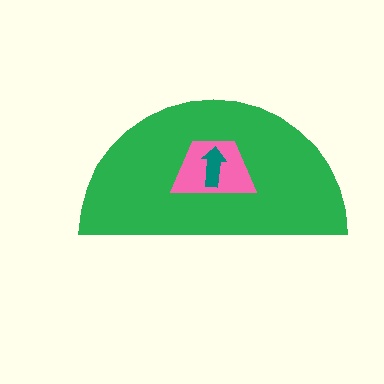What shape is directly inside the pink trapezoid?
The teal arrow.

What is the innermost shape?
The teal arrow.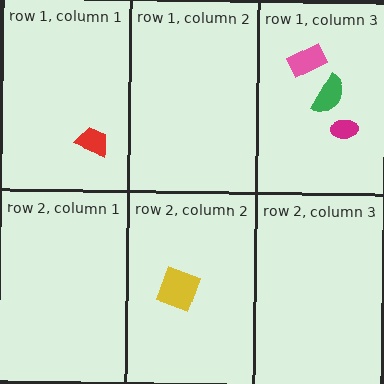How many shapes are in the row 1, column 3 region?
3.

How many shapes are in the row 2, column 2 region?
1.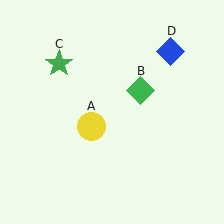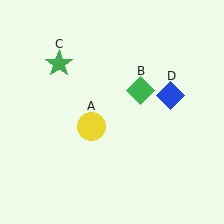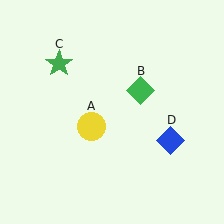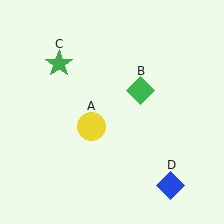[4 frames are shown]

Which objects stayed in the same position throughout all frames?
Yellow circle (object A) and green diamond (object B) and green star (object C) remained stationary.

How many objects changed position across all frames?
1 object changed position: blue diamond (object D).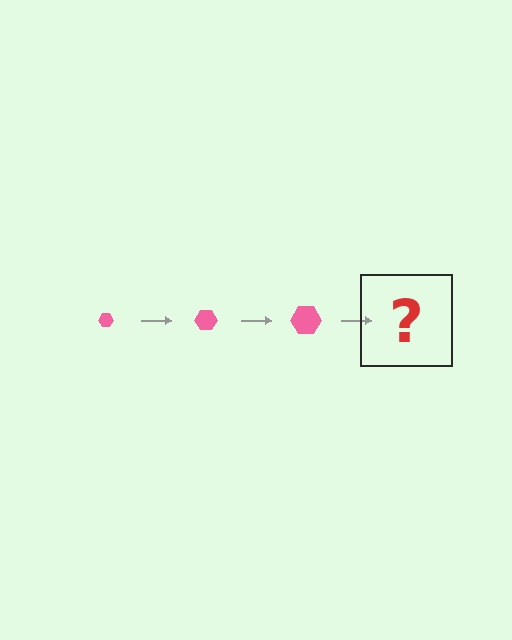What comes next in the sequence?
The next element should be a pink hexagon, larger than the previous one.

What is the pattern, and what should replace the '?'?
The pattern is that the hexagon gets progressively larger each step. The '?' should be a pink hexagon, larger than the previous one.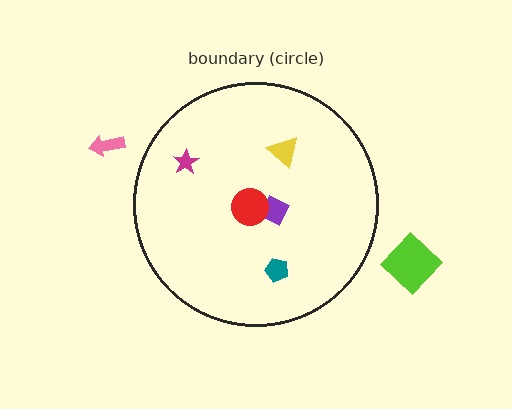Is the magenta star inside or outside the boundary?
Inside.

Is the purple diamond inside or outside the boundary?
Inside.